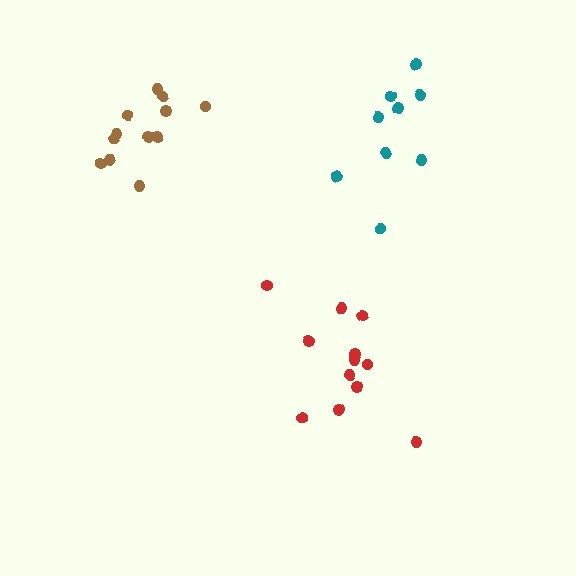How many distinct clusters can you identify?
There are 3 distinct clusters.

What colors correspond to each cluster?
The clusters are colored: teal, red, brown.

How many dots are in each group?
Group 1: 9 dots, Group 2: 12 dots, Group 3: 12 dots (33 total).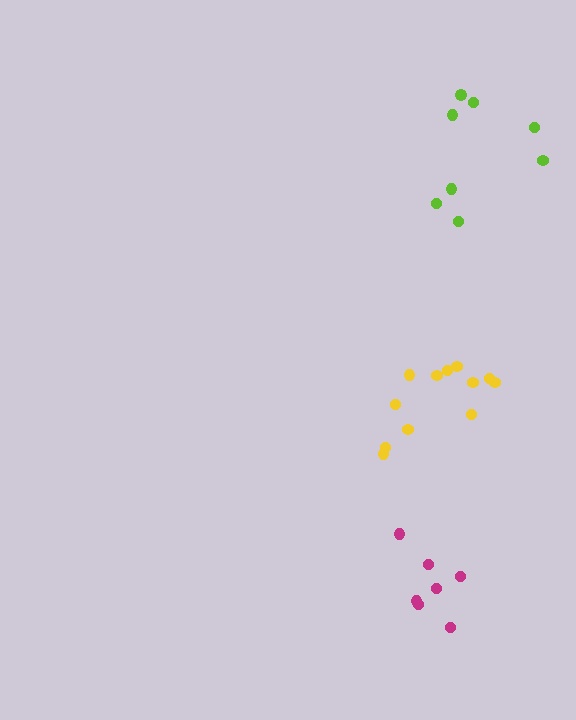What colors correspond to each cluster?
The clusters are colored: yellow, lime, magenta.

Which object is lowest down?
The magenta cluster is bottommost.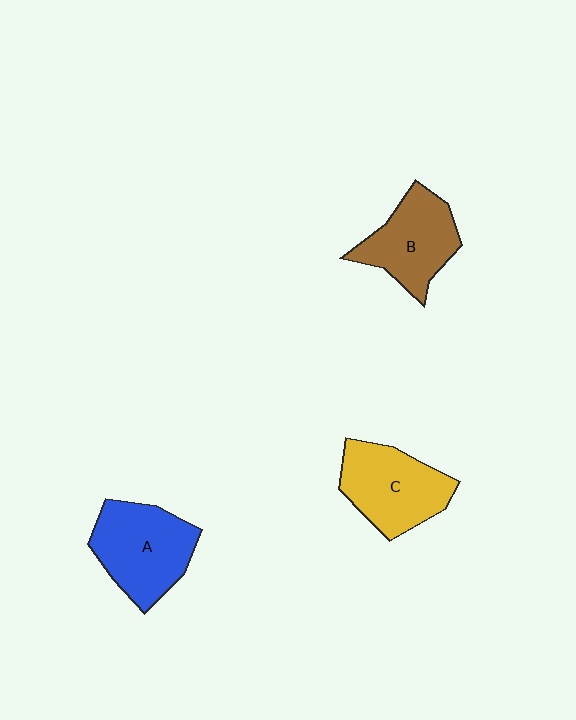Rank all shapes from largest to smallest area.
From largest to smallest: A (blue), C (yellow), B (brown).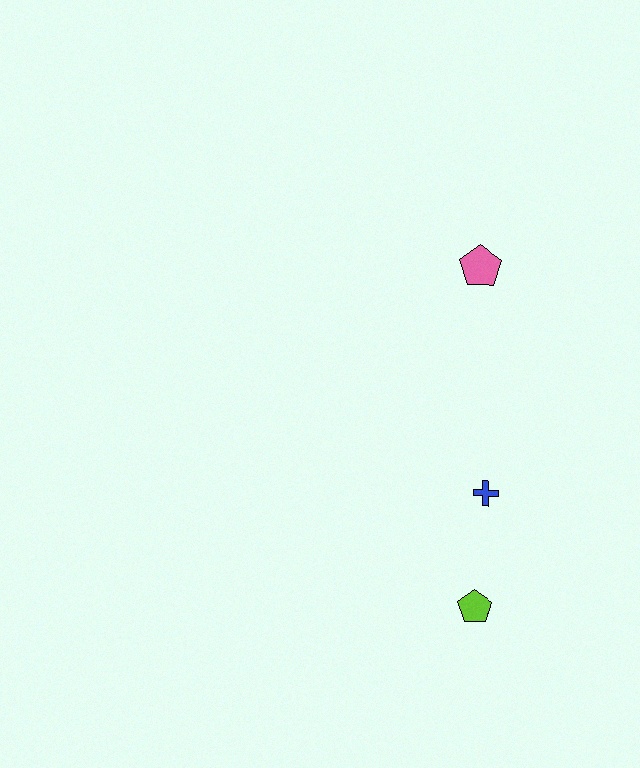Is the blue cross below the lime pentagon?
No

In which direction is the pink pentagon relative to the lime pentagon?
The pink pentagon is above the lime pentagon.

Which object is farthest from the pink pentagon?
The lime pentagon is farthest from the pink pentagon.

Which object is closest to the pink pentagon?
The blue cross is closest to the pink pentagon.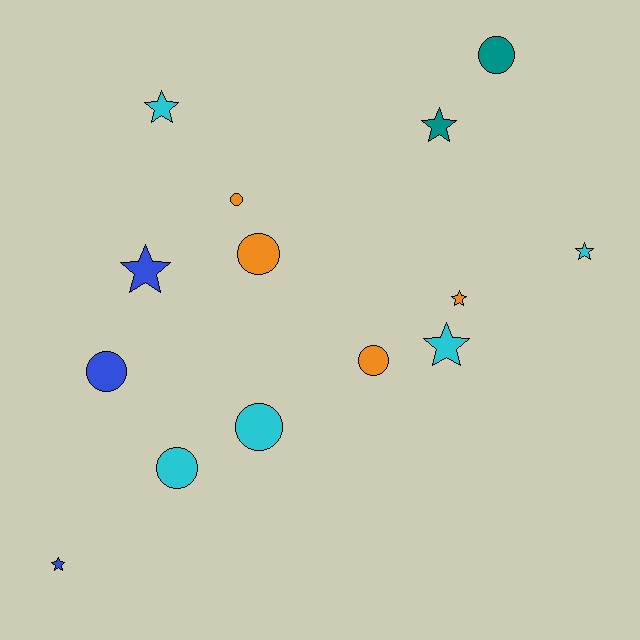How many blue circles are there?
There is 1 blue circle.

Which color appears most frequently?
Cyan, with 5 objects.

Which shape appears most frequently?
Star, with 7 objects.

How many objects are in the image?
There are 14 objects.